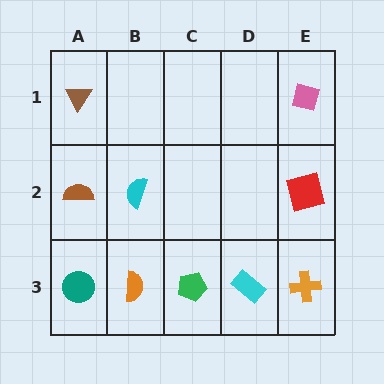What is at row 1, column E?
A pink diamond.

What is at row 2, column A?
A brown semicircle.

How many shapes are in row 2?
3 shapes.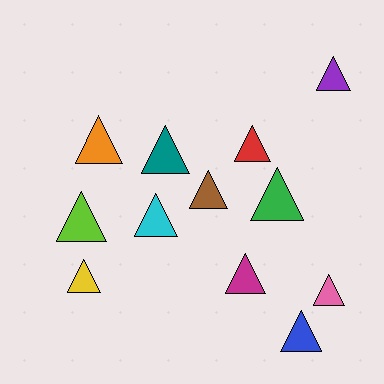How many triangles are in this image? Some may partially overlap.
There are 12 triangles.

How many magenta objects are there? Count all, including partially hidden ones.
There is 1 magenta object.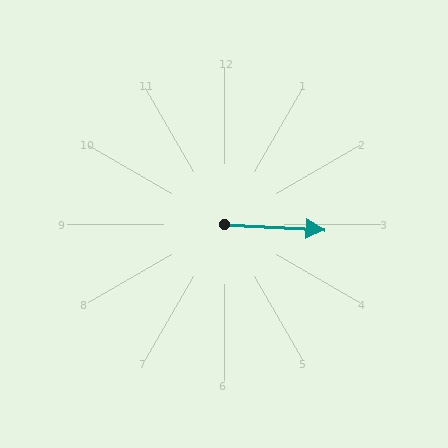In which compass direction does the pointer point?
East.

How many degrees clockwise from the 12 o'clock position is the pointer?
Approximately 93 degrees.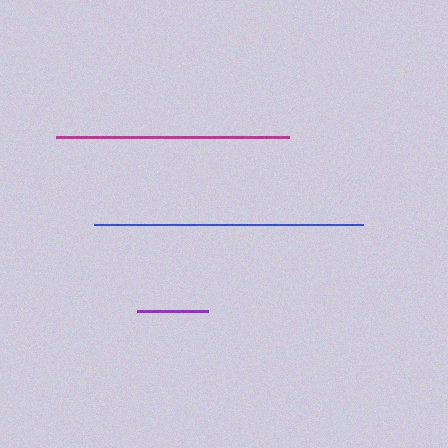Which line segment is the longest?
The blue line is the longest at approximately 269 pixels.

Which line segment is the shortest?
The purple line is the shortest at approximately 72 pixels.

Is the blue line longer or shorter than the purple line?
The blue line is longer than the purple line.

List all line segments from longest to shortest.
From longest to shortest: blue, magenta, purple.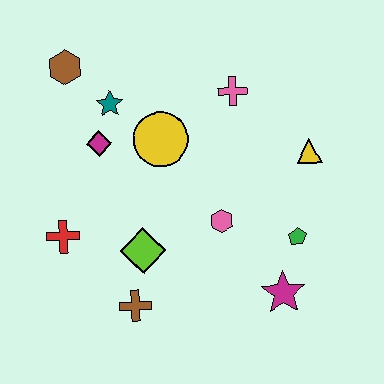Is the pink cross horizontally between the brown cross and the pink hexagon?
No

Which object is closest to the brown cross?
The lime diamond is closest to the brown cross.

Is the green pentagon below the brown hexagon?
Yes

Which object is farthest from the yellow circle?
The magenta star is farthest from the yellow circle.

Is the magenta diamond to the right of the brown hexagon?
Yes